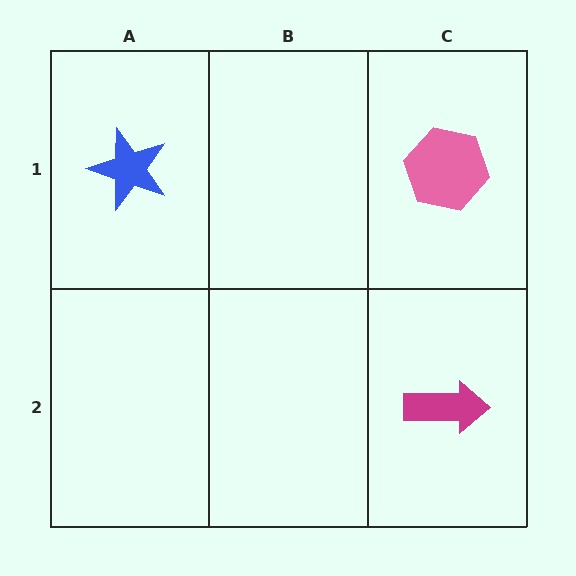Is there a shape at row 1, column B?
No, that cell is empty.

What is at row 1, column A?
A blue star.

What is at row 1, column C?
A pink hexagon.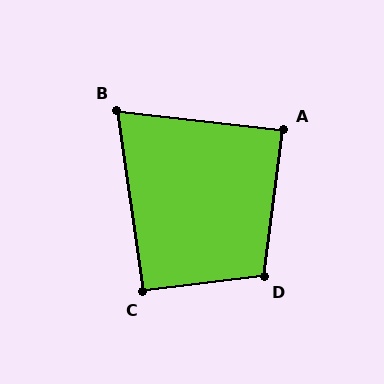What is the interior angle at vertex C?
Approximately 91 degrees (approximately right).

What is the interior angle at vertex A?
Approximately 89 degrees (approximately right).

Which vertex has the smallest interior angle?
B, at approximately 76 degrees.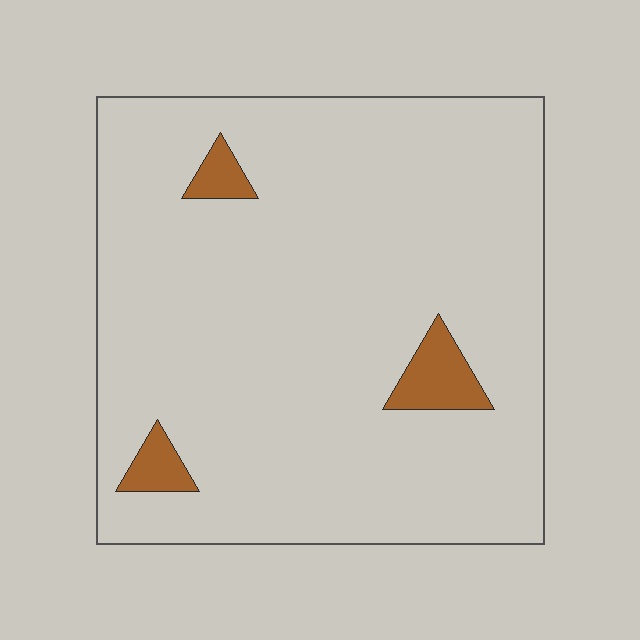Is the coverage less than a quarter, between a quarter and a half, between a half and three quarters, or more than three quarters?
Less than a quarter.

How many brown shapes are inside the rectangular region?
3.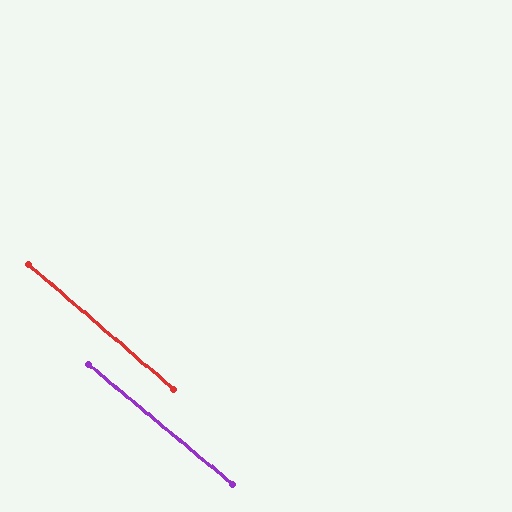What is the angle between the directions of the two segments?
Approximately 1 degree.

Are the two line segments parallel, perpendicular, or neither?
Parallel — their directions differ by only 0.5°.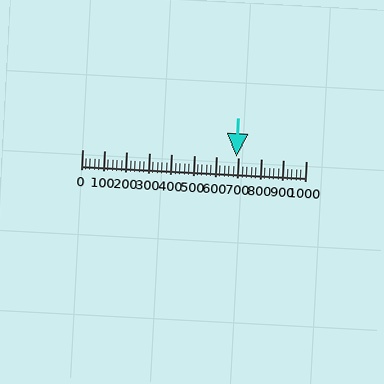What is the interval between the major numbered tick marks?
The major tick marks are spaced 100 units apart.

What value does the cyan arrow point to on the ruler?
The cyan arrow points to approximately 690.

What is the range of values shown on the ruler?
The ruler shows values from 0 to 1000.